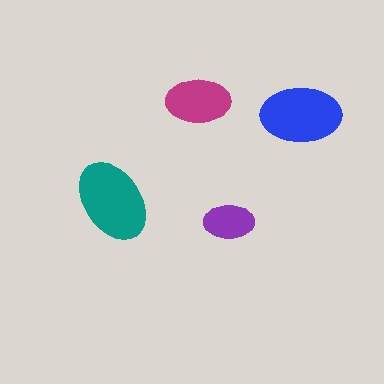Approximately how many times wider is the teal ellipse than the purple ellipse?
About 1.5 times wider.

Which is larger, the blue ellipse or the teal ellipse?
The teal one.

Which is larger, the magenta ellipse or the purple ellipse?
The magenta one.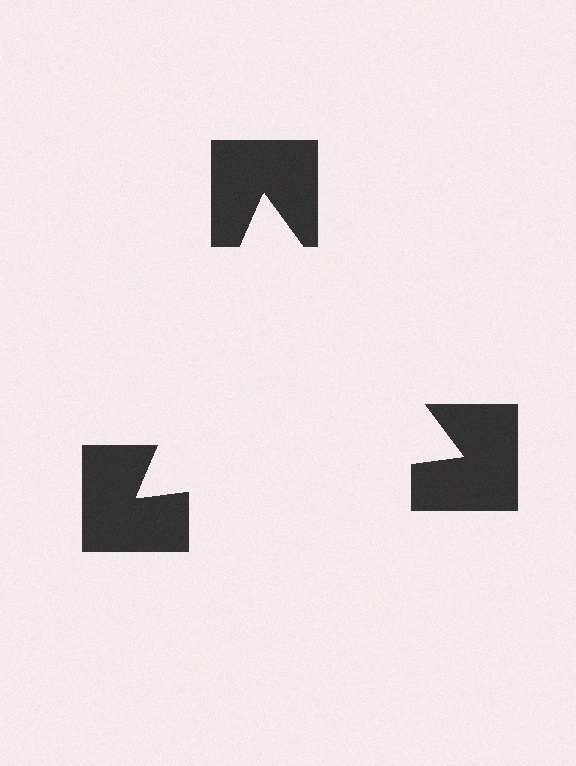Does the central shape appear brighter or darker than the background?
It typically appears slightly brighter than the background, even though no actual brightness change is drawn.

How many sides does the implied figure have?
3 sides.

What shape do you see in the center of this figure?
An illusory triangle — its edges are inferred from the aligned wedge cuts in the notched squares, not physically drawn.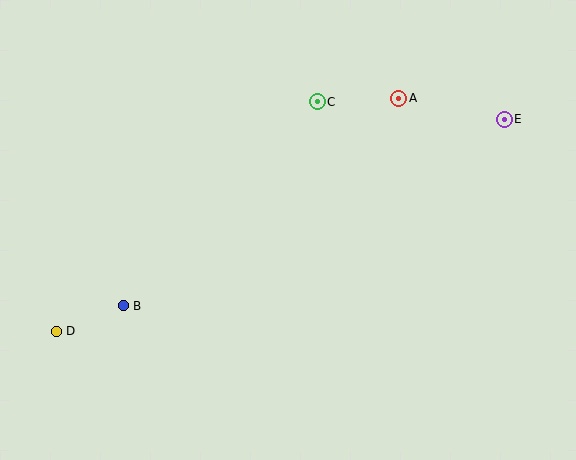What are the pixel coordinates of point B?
Point B is at (123, 306).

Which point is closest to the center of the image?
Point C at (317, 102) is closest to the center.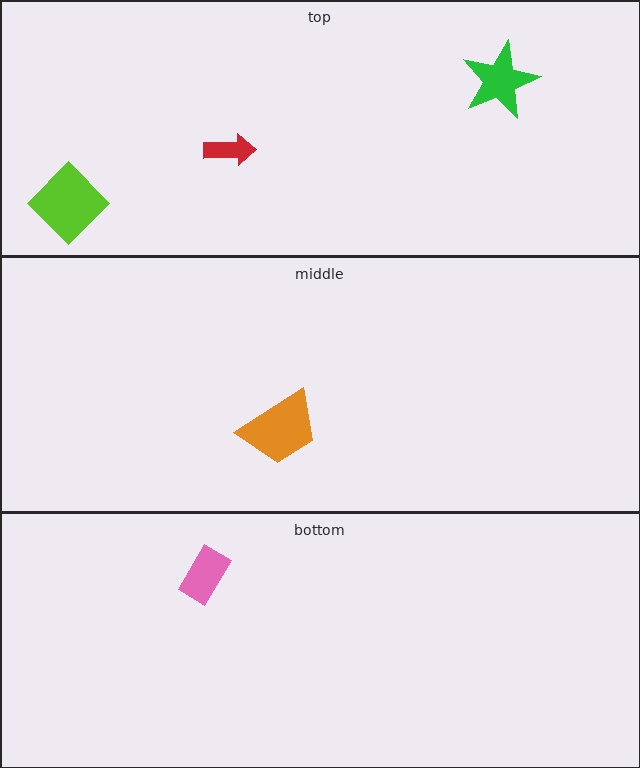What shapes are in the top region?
The red arrow, the lime diamond, the green star.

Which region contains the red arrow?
The top region.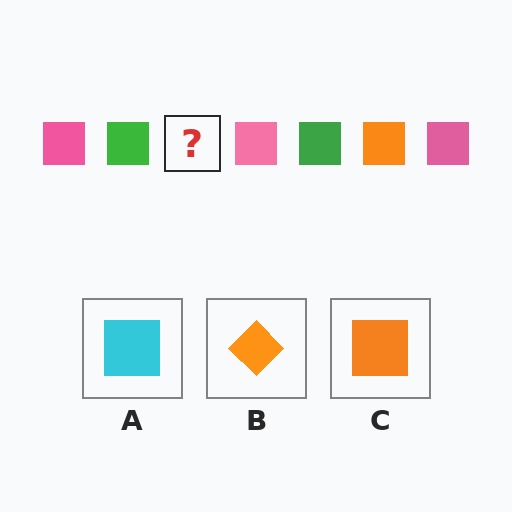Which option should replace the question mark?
Option C.